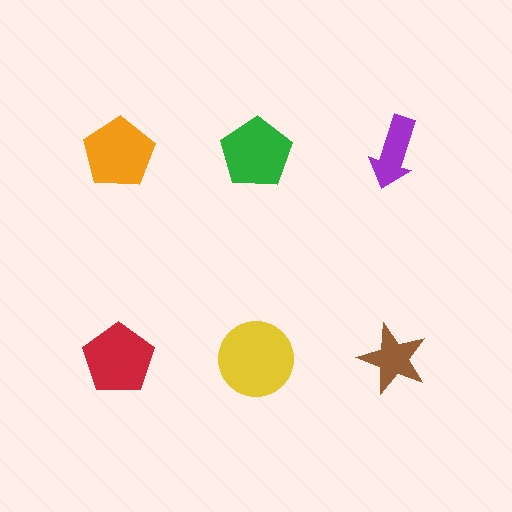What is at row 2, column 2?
A yellow circle.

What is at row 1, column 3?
A purple arrow.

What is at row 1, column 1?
An orange pentagon.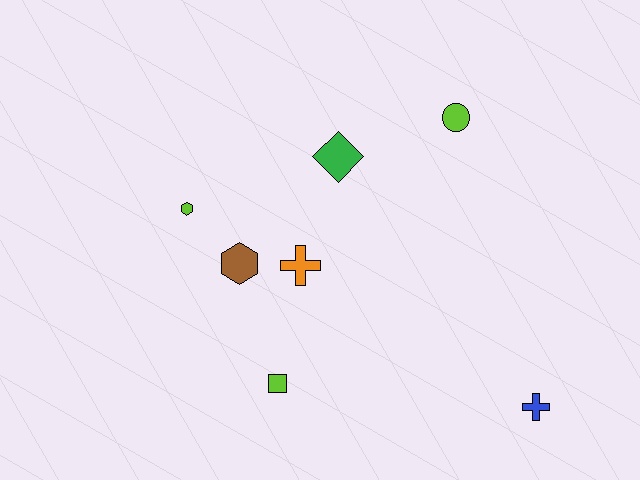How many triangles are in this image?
There are no triangles.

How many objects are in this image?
There are 7 objects.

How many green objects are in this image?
There is 1 green object.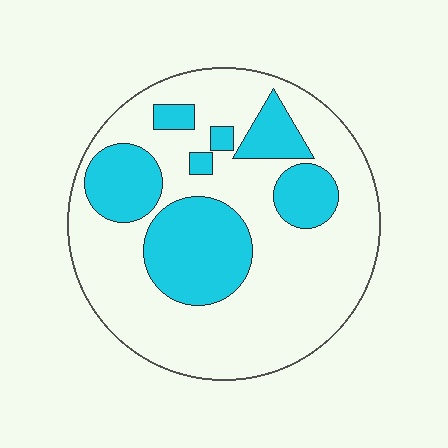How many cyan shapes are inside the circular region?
7.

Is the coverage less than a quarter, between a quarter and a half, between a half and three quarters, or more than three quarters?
Between a quarter and a half.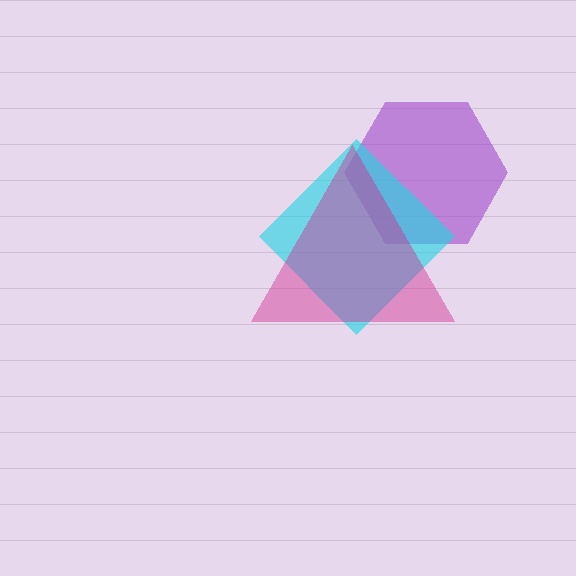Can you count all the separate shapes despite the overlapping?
Yes, there are 3 separate shapes.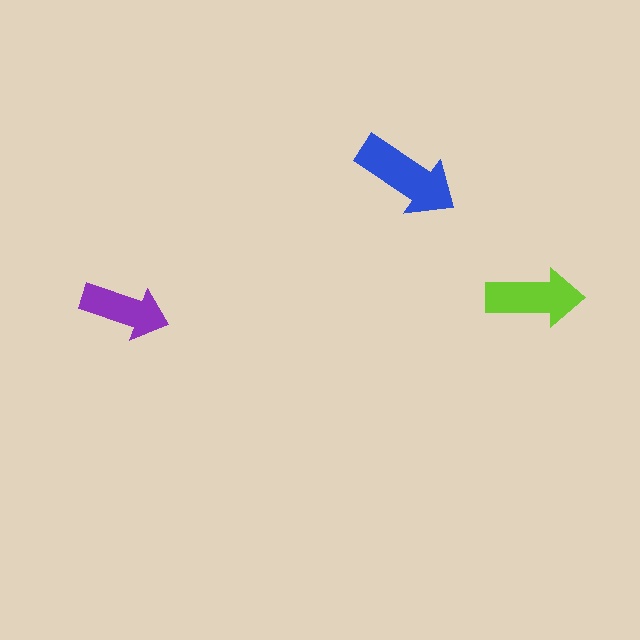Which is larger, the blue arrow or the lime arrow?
The blue one.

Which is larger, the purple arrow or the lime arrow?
The lime one.